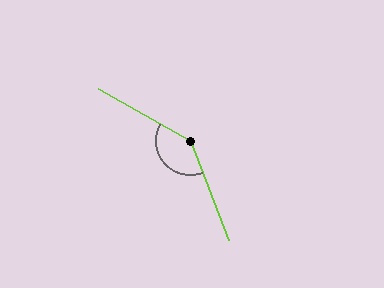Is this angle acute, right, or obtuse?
It is obtuse.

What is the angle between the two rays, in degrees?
Approximately 140 degrees.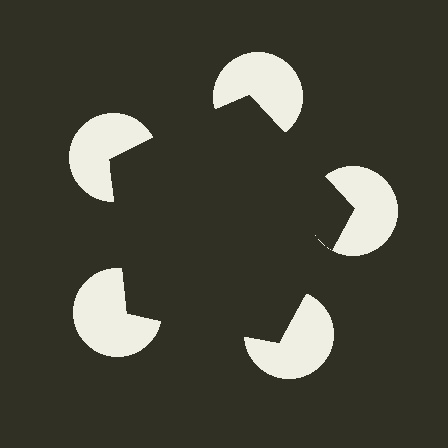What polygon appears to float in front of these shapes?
An illusory pentagon — its edges are inferred from the aligned wedge cuts in the pac-man discs, not physically drawn.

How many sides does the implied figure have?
5 sides.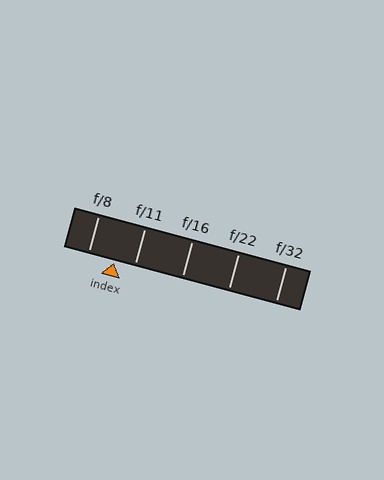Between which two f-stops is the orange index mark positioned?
The index mark is between f/8 and f/11.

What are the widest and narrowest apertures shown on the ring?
The widest aperture shown is f/8 and the narrowest is f/32.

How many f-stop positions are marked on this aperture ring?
There are 5 f-stop positions marked.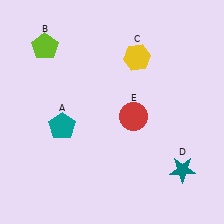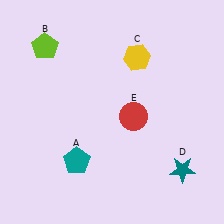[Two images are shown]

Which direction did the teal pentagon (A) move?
The teal pentagon (A) moved down.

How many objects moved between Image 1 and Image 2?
1 object moved between the two images.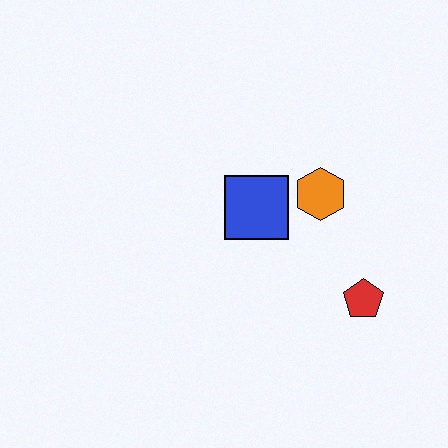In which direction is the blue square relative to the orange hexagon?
The blue square is to the left of the orange hexagon.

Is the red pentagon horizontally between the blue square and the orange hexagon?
No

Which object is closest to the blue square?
The orange hexagon is closest to the blue square.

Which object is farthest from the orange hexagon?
The red pentagon is farthest from the orange hexagon.